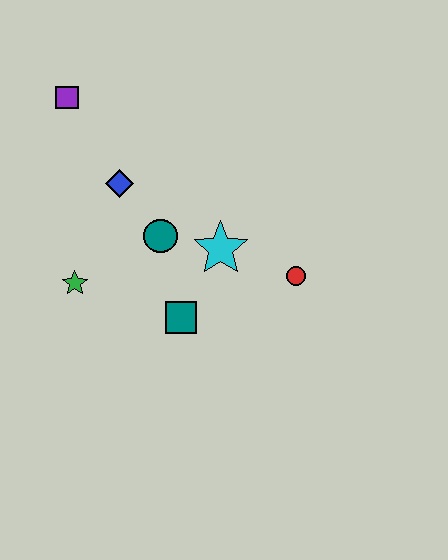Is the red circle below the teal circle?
Yes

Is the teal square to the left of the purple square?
No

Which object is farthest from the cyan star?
The purple square is farthest from the cyan star.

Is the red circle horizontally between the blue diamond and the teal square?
No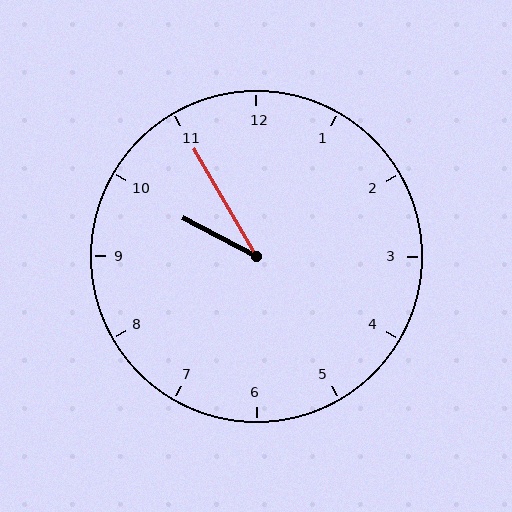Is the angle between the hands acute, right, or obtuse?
It is acute.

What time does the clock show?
9:55.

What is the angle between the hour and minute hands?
Approximately 32 degrees.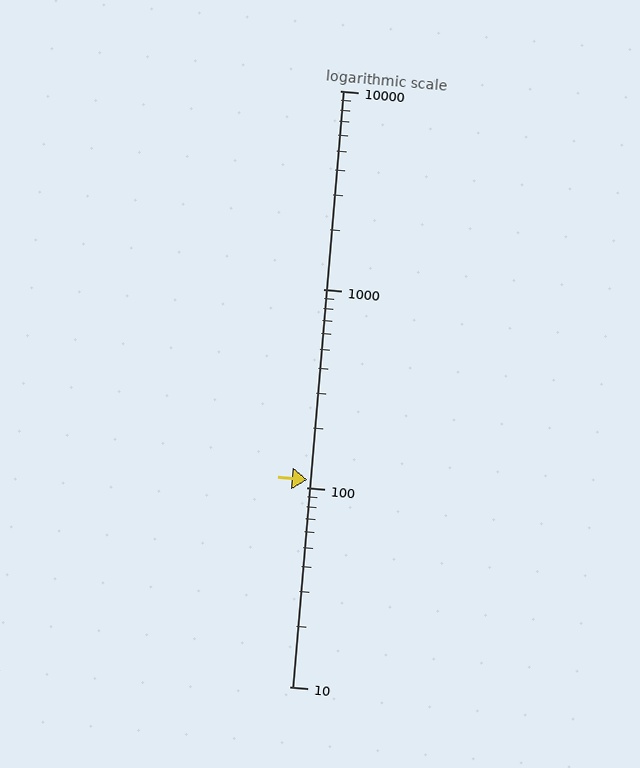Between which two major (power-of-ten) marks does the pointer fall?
The pointer is between 100 and 1000.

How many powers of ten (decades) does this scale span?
The scale spans 3 decades, from 10 to 10000.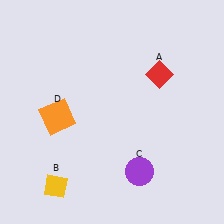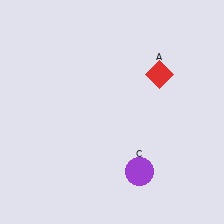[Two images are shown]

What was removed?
The yellow diamond (B), the orange square (D) were removed in Image 2.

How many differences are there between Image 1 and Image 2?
There are 2 differences between the two images.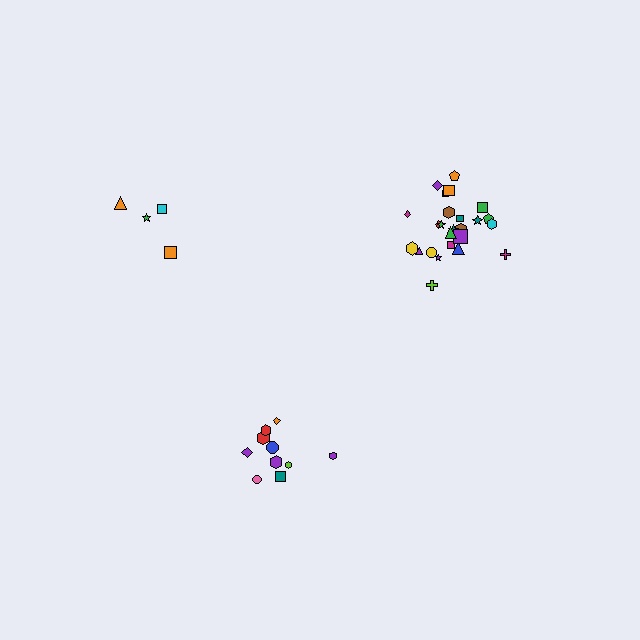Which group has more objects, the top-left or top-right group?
The top-right group.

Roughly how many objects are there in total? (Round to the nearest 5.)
Roughly 40 objects in total.